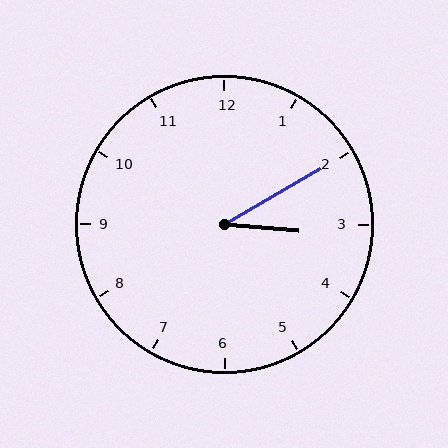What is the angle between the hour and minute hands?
Approximately 35 degrees.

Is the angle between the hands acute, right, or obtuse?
It is acute.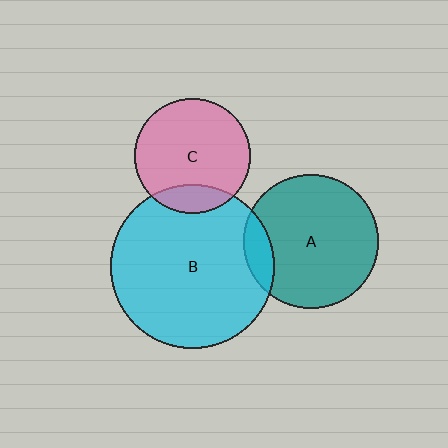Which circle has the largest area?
Circle B (cyan).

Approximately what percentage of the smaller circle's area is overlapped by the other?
Approximately 10%.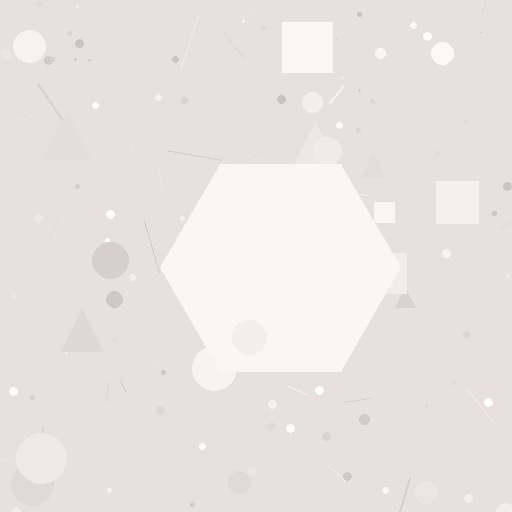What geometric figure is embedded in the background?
A hexagon is embedded in the background.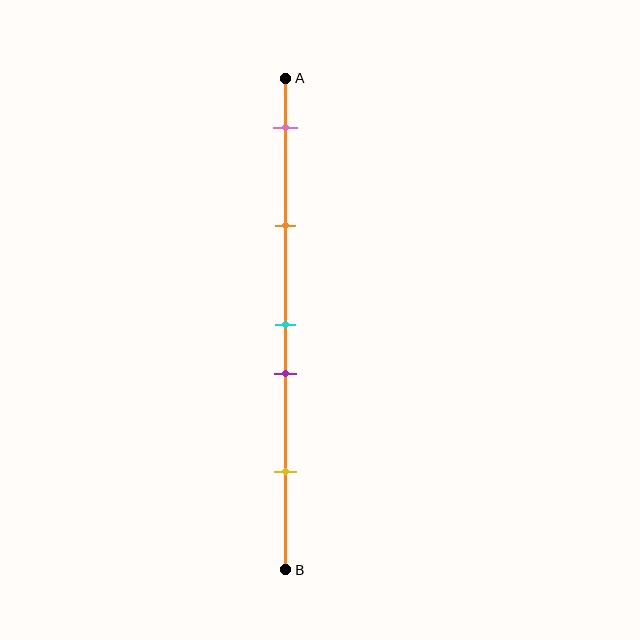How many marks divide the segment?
There are 5 marks dividing the segment.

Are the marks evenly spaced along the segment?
No, the marks are not evenly spaced.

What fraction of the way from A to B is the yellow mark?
The yellow mark is approximately 80% (0.8) of the way from A to B.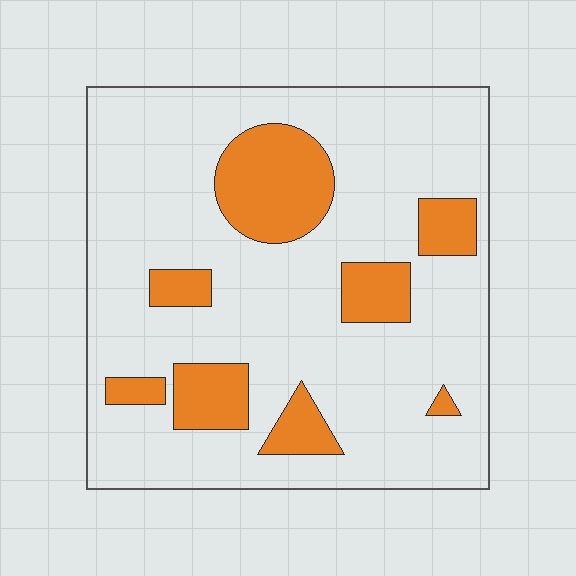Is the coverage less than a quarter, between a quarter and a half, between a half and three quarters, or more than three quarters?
Less than a quarter.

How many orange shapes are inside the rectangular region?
8.